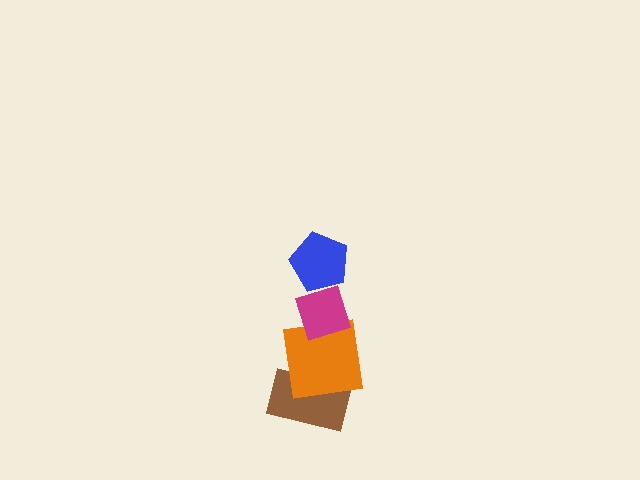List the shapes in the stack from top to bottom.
From top to bottom: the blue pentagon, the magenta diamond, the orange square, the brown rectangle.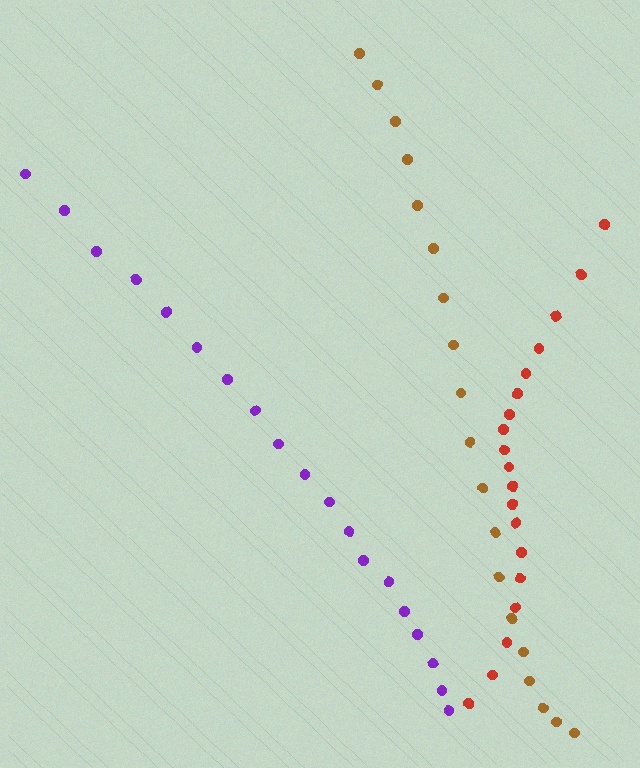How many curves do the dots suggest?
There are 3 distinct paths.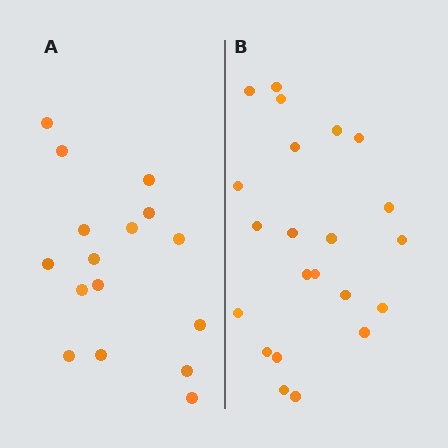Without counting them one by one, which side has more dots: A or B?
Region B (the right region) has more dots.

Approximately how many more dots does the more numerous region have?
Region B has about 6 more dots than region A.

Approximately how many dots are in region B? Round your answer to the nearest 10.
About 20 dots. (The exact count is 22, which rounds to 20.)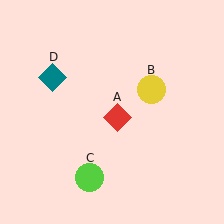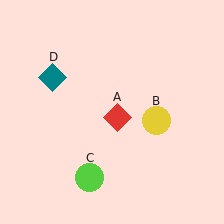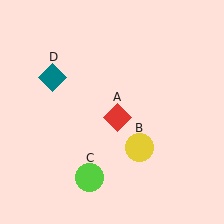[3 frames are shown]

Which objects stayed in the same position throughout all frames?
Red diamond (object A) and lime circle (object C) and teal diamond (object D) remained stationary.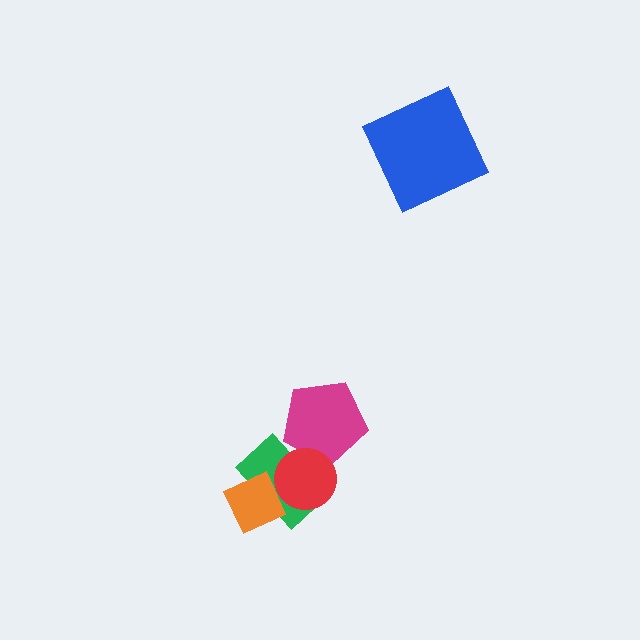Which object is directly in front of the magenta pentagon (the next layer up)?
The green rectangle is directly in front of the magenta pentagon.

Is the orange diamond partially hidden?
Yes, it is partially covered by another shape.